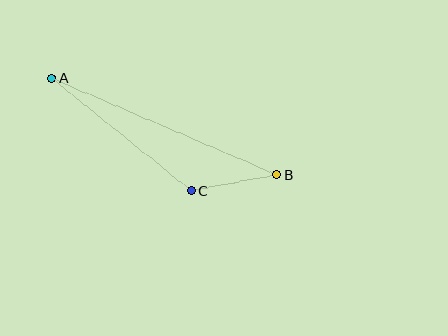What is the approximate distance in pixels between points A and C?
The distance between A and C is approximately 179 pixels.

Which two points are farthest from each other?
Points A and B are farthest from each other.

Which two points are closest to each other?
Points B and C are closest to each other.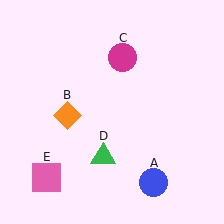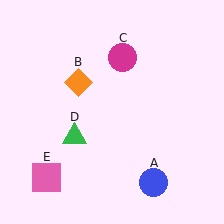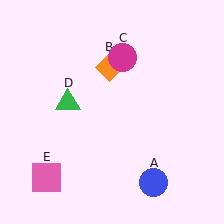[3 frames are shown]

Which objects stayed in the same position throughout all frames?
Blue circle (object A) and magenta circle (object C) and pink square (object E) remained stationary.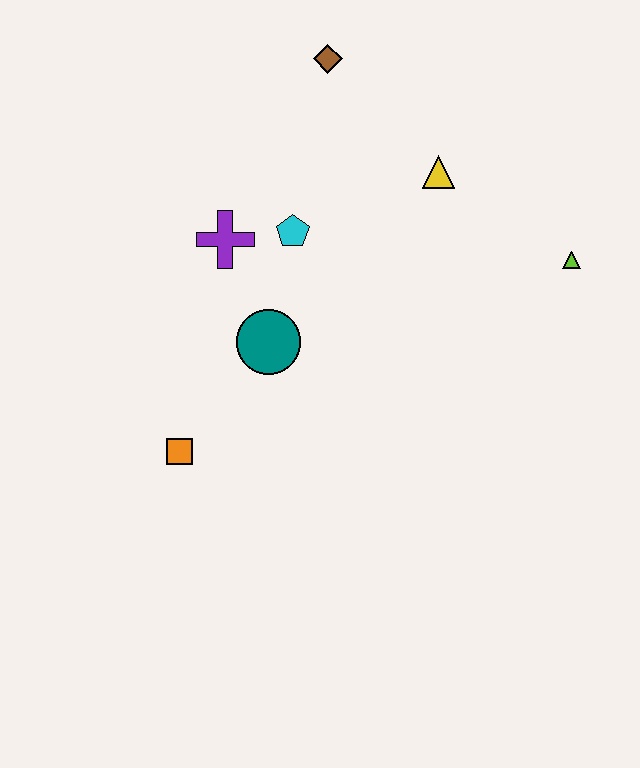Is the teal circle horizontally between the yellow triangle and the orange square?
Yes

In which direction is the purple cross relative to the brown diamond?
The purple cross is below the brown diamond.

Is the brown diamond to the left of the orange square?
No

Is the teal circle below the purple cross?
Yes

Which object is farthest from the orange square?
The lime triangle is farthest from the orange square.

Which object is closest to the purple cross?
The cyan pentagon is closest to the purple cross.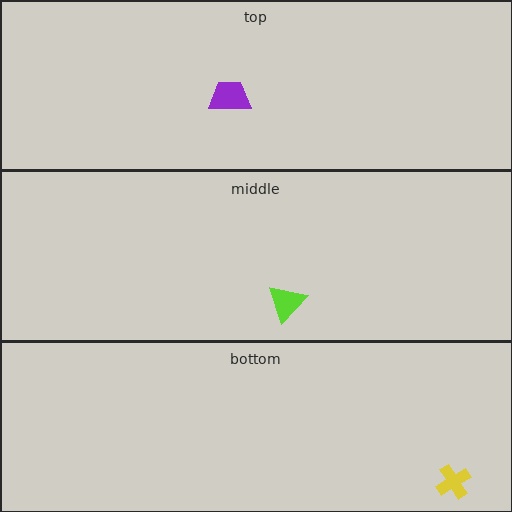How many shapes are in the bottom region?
1.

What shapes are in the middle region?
The lime triangle.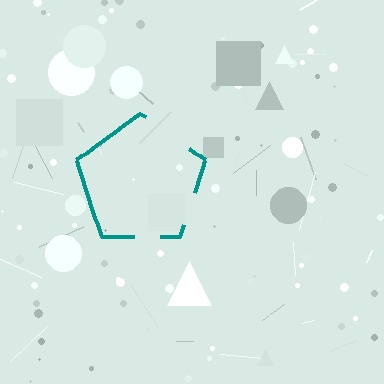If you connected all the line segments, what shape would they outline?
They would outline a pentagon.